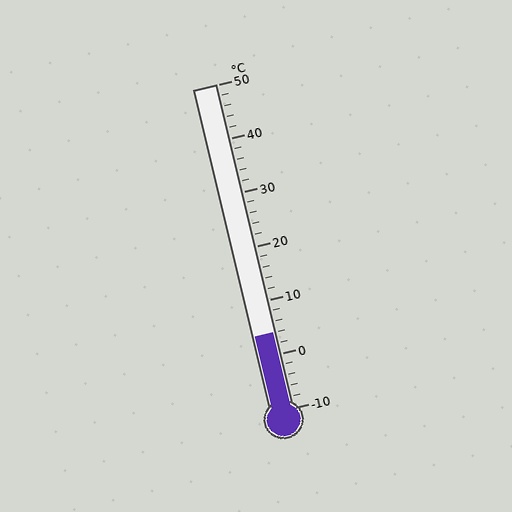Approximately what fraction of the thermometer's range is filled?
The thermometer is filled to approximately 25% of its range.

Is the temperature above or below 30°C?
The temperature is below 30°C.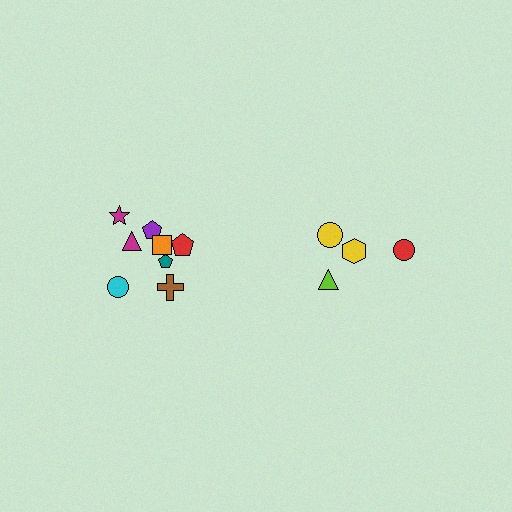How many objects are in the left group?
There are 8 objects.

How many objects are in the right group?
There are 4 objects.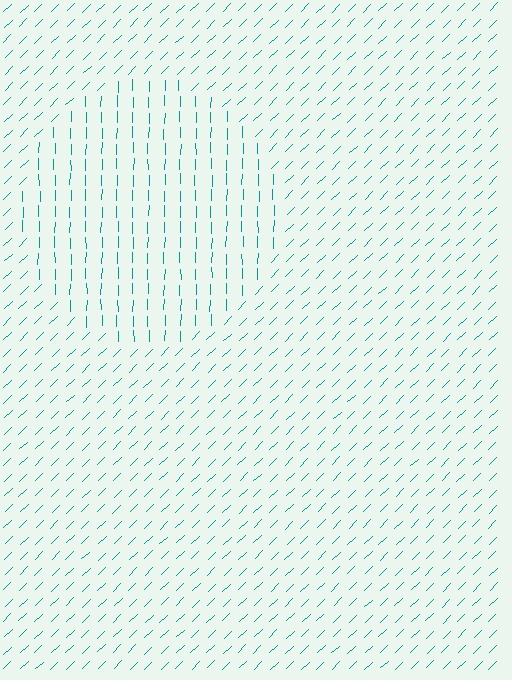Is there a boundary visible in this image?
Yes, there is a texture boundary formed by a change in line orientation.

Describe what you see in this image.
The image is filled with small teal line segments. A circle region in the image has lines oriented differently from the surrounding lines, creating a visible texture boundary.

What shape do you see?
I see a circle.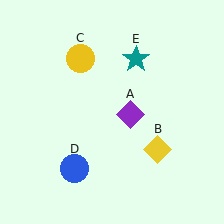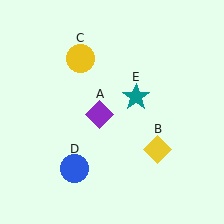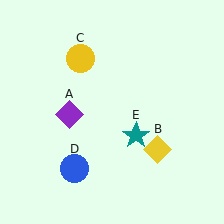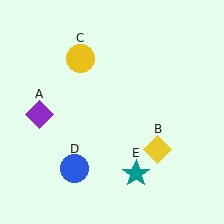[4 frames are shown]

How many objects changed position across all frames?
2 objects changed position: purple diamond (object A), teal star (object E).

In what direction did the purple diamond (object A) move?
The purple diamond (object A) moved left.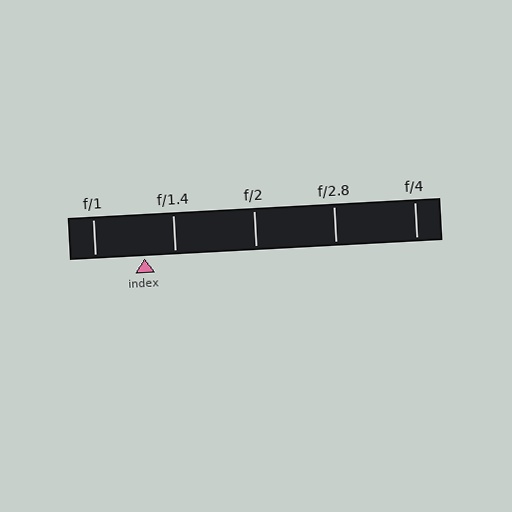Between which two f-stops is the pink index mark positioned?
The index mark is between f/1 and f/1.4.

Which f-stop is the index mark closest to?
The index mark is closest to f/1.4.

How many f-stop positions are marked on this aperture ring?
There are 5 f-stop positions marked.